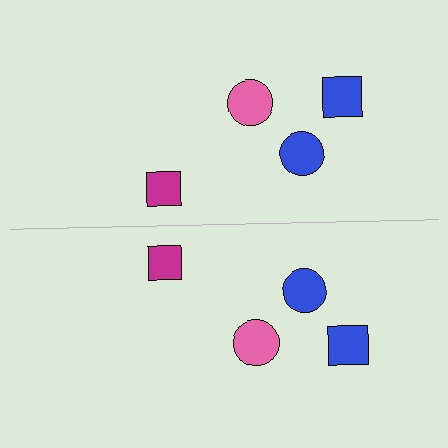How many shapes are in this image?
There are 8 shapes in this image.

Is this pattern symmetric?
Yes, this pattern has bilateral (reflection) symmetry.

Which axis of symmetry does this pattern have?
The pattern has a horizontal axis of symmetry running through the center of the image.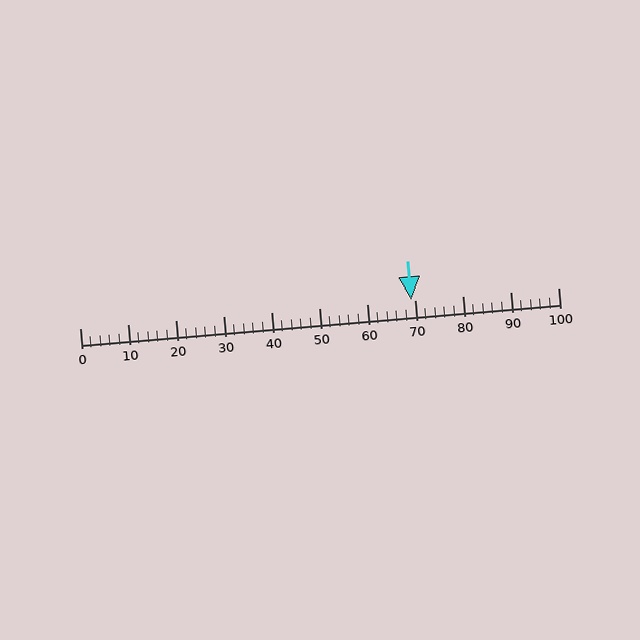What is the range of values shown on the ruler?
The ruler shows values from 0 to 100.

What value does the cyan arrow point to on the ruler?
The cyan arrow points to approximately 69.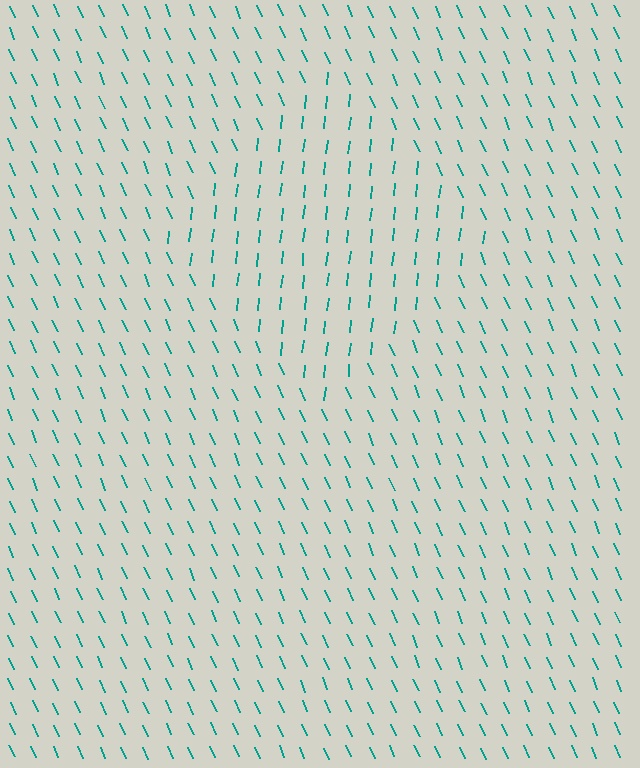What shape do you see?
I see a diamond.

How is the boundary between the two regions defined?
The boundary is defined purely by a change in line orientation (approximately 30 degrees difference). All lines are the same color and thickness.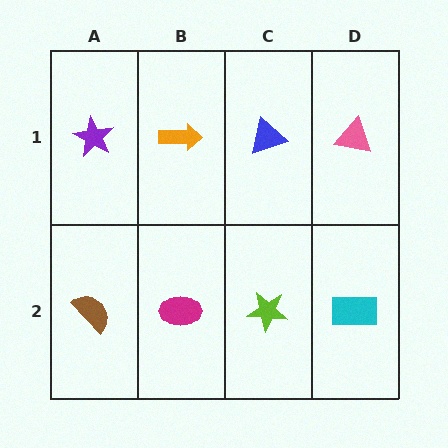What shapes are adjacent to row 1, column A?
A brown semicircle (row 2, column A), an orange arrow (row 1, column B).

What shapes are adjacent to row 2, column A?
A purple star (row 1, column A), a magenta ellipse (row 2, column B).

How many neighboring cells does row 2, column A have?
2.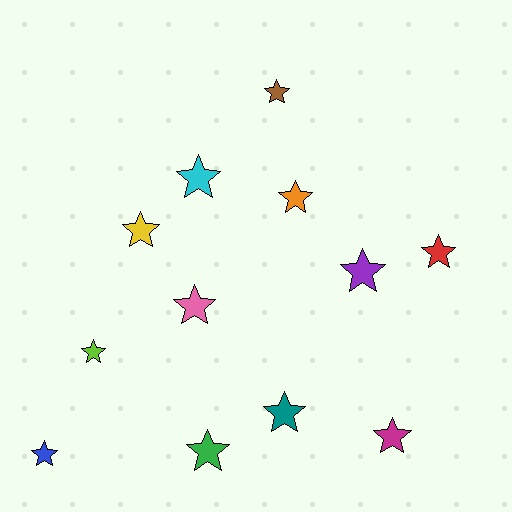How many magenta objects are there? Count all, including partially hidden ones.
There is 1 magenta object.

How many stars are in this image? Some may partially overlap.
There are 12 stars.